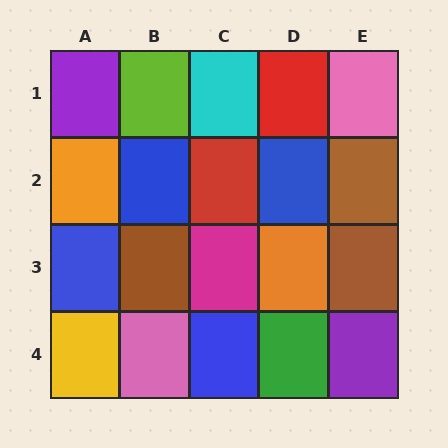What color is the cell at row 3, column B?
Brown.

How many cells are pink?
2 cells are pink.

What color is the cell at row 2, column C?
Red.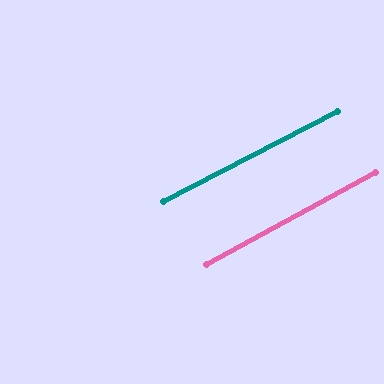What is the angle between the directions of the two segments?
Approximately 1 degree.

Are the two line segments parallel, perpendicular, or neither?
Parallel — their directions differ by only 0.8°.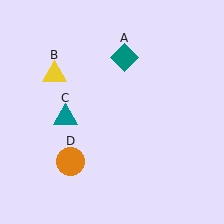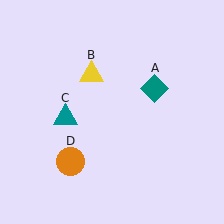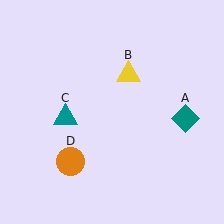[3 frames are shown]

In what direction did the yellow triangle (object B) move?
The yellow triangle (object B) moved right.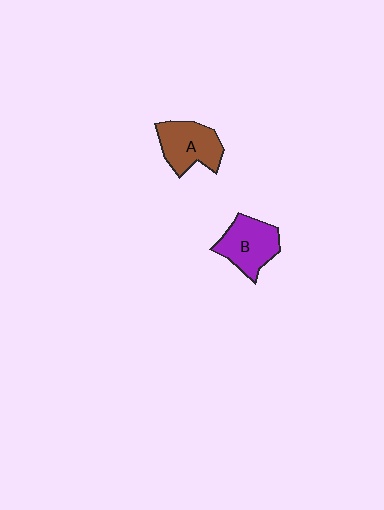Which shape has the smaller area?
Shape A (brown).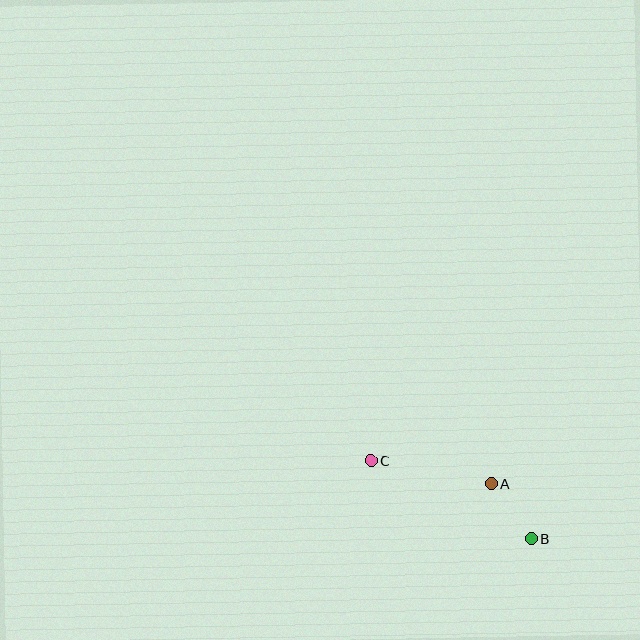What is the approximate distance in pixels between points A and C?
The distance between A and C is approximately 123 pixels.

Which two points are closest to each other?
Points A and B are closest to each other.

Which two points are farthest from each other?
Points B and C are farthest from each other.